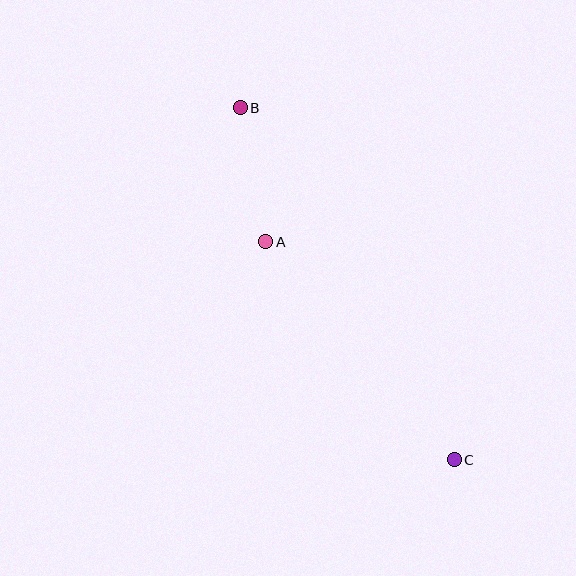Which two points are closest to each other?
Points A and B are closest to each other.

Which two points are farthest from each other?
Points B and C are farthest from each other.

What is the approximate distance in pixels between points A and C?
The distance between A and C is approximately 288 pixels.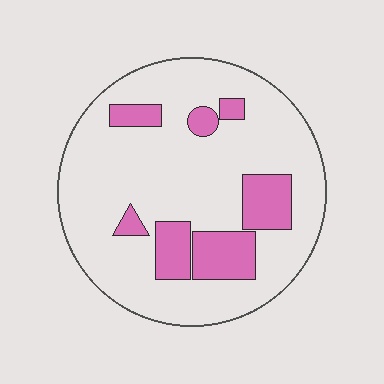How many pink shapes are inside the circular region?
7.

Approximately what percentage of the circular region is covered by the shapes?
Approximately 20%.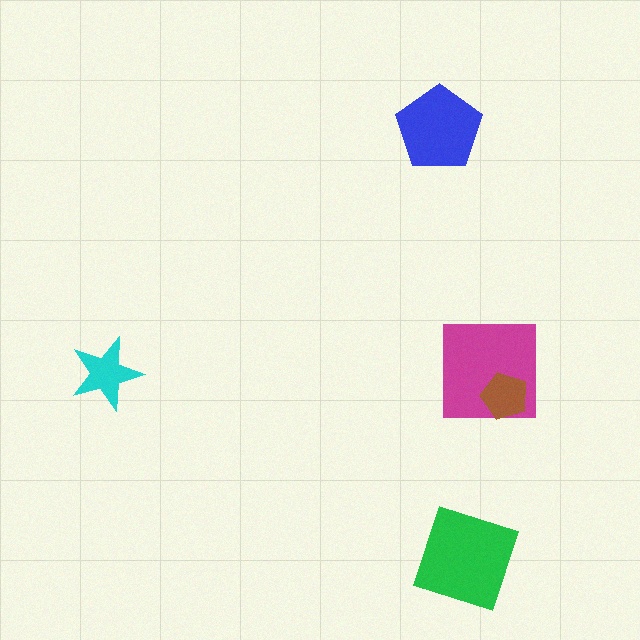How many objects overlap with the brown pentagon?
1 object overlaps with the brown pentagon.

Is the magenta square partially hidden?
Yes, it is partially covered by another shape.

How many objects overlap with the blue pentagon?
0 objects overlap with the blue pentagon.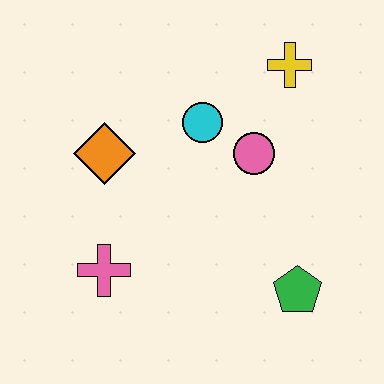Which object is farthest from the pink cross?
The yellow cross is farthest from the pink cross.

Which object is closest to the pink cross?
The orange diamond is closest to the pink cross.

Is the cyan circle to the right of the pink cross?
Yes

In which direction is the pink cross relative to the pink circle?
The pink cross is to the left of the pink circle.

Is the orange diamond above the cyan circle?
No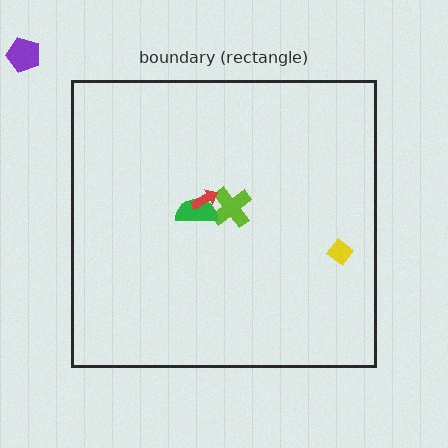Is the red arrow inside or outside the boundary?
Inside.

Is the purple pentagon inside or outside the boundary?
Outside.